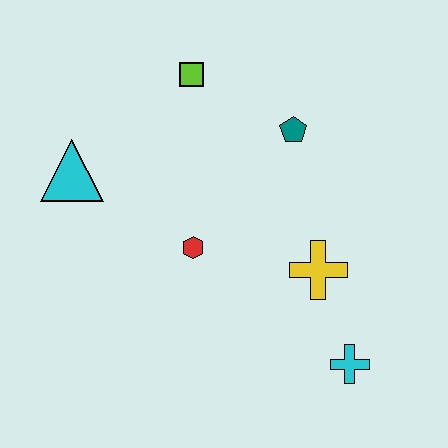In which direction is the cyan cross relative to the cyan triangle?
The cyan cross is to the right of the cyan triangle.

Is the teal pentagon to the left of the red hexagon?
No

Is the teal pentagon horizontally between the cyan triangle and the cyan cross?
Yes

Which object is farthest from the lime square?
The cyan cross is farthest from the lime square.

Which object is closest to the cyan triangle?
The red hexagon is closest to the cyan triangle.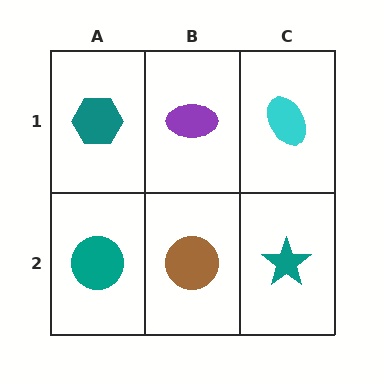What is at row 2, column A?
A teal circle.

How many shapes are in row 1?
3 shapes.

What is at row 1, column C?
A cyan ellipse.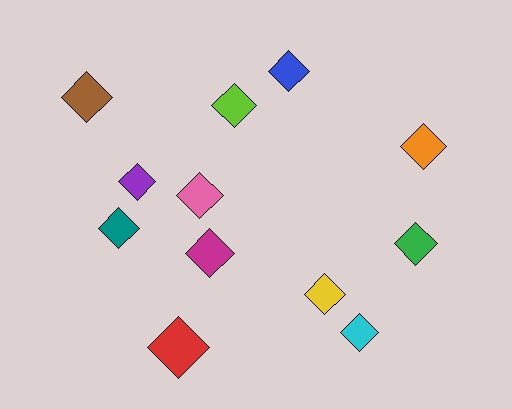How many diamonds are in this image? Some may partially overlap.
There are 12 diamonds.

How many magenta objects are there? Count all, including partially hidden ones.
There is 1 magenta object.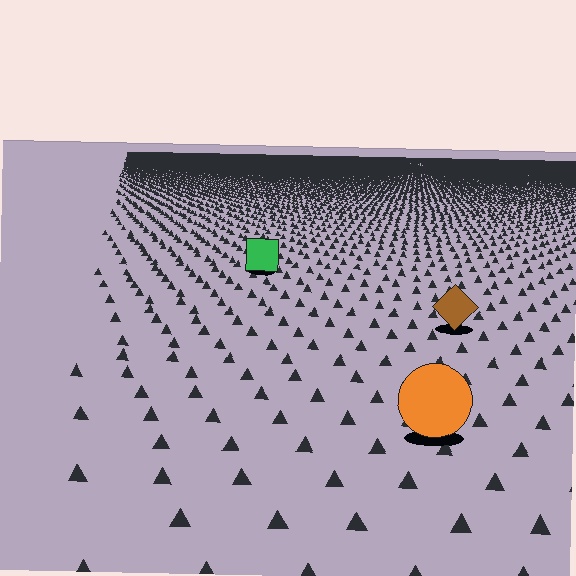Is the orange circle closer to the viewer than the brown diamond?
Yes. The orange circle is closer — you can tell from the texture gradient: the ground texture is coarser near it.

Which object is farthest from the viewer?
The green square is farthest from the viewer. It appears smaller and the ground texture around it is denser.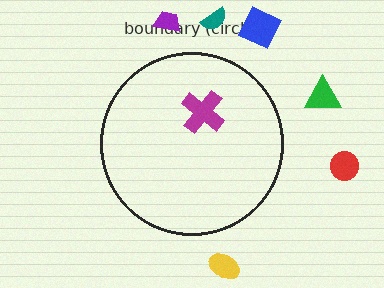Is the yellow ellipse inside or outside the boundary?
Outside.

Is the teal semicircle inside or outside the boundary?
Outside.